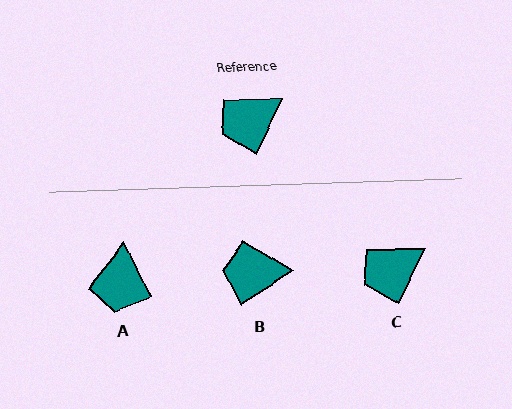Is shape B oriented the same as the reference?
No, it is off by about 31 degrees.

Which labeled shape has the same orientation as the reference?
C.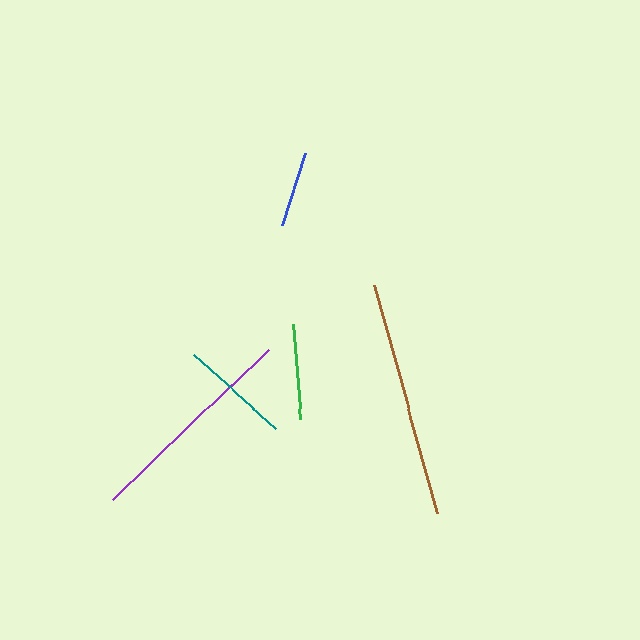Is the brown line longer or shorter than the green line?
The brown line is longer than the green line.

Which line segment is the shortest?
The blue line is the shortest at approximately 75 pixels.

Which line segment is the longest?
The brown line is the longest at approximately 237 pixels.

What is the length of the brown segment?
The brown segment is approximately 237 pixels long.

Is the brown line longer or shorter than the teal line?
The brown line is longer than the teal line.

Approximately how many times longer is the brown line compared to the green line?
The brown line is approximately 2.5 times the length of the green line.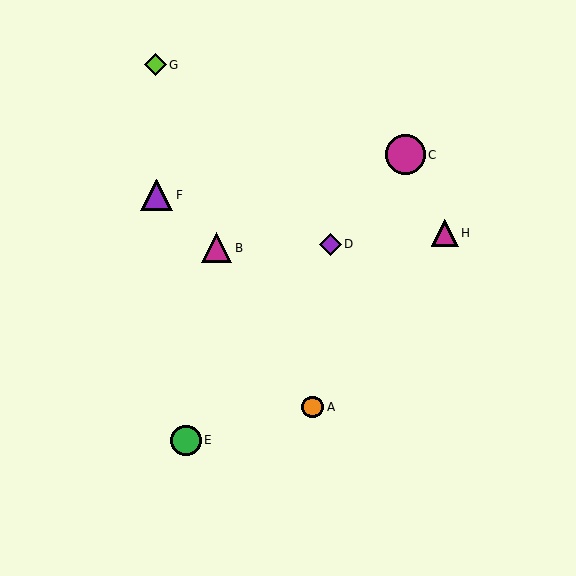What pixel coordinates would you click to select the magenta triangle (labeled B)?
Click at (217, 248) to select the magenta triangle B.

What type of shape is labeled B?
Shape B is a magenta triangle.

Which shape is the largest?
The magenta circle (labeled C) is the largest.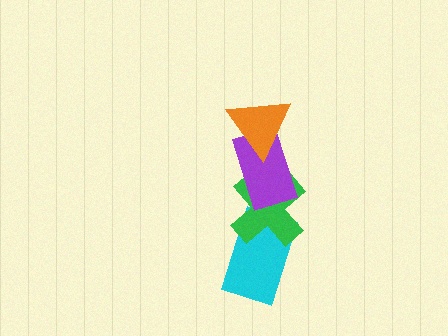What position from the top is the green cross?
The green cross is 3rd from the top.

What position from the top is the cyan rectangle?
The cyan rectangle is 4th from the top.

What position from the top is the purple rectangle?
The purple rectangle is 2nd from the top.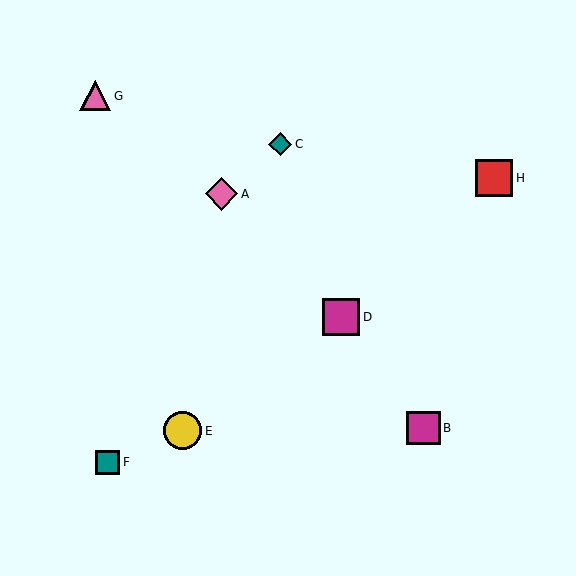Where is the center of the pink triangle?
The center of the pink triangle is at (95, 96).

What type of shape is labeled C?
Shape C is a teal diamond.